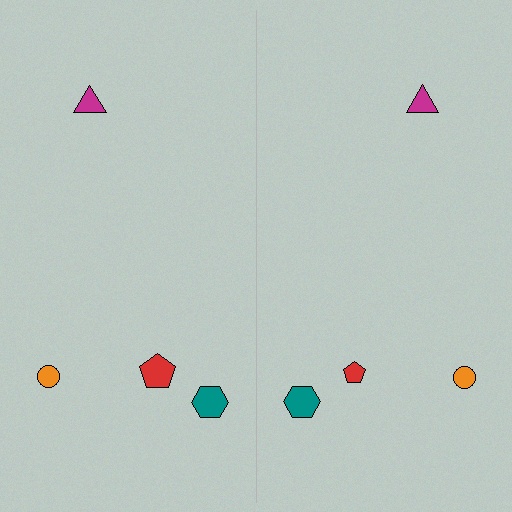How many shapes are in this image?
There are 8 shapes in this image.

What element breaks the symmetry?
The red pentagon on the right side has a different size than its mirror counterpart.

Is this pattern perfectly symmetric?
No, the pattern is not perfectly symmetric. The red pentagon on the right side has a different size than its mirror counterpart.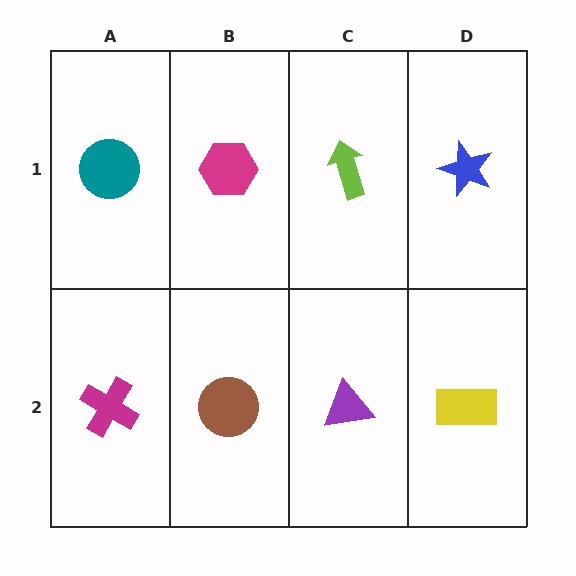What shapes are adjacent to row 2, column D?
A blue star (row 1, column D), a purple triangle (row 2, column C).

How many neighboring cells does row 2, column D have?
2.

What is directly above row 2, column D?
A blue star.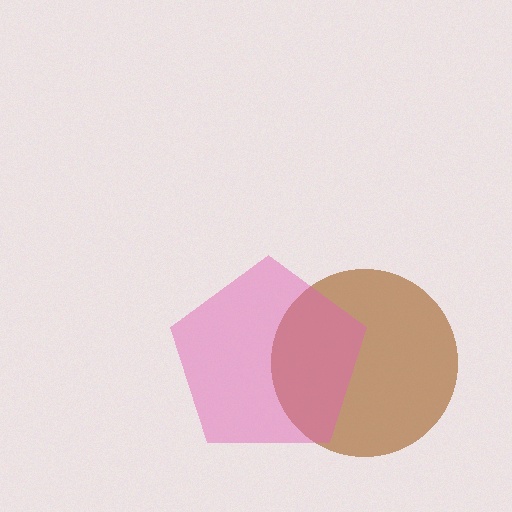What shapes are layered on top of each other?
The layered shapes are: a brown circle, a pink pentagon.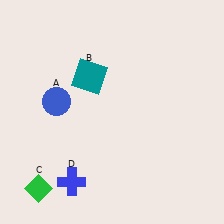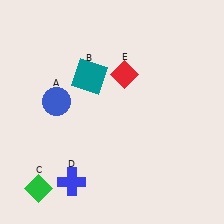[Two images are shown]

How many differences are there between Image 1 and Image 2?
There is 1 difference between the two images.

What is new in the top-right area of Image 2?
A red diamond (E) was added in the top-right area of Image 2.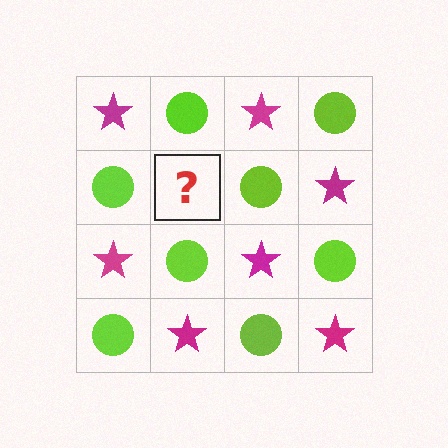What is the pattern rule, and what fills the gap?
The rule is that it alternates magenta star and lime circle in a checkerboard pattern. The gap should be filled with a magenta star.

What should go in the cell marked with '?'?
The missing cell should contain a magenta star.